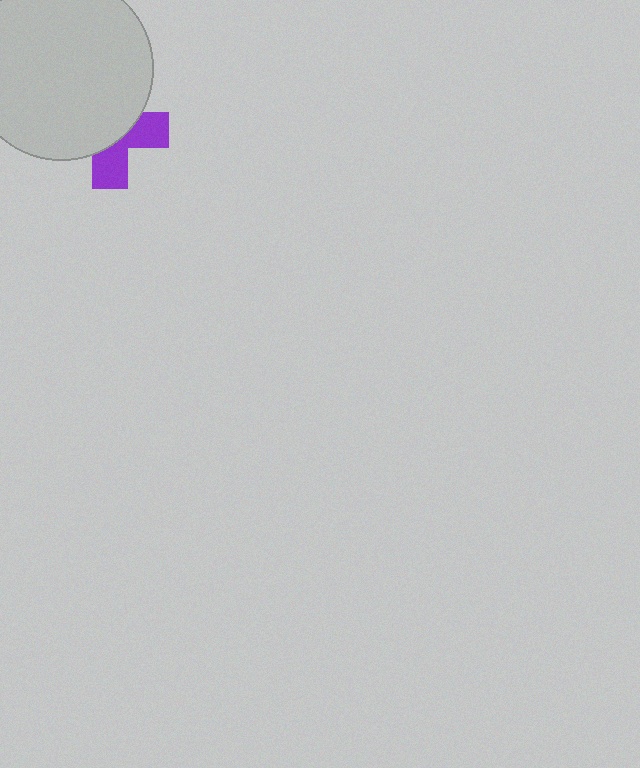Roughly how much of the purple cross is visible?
A small part of it is visible (roughly 40%).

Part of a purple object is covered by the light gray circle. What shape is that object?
It is a cross.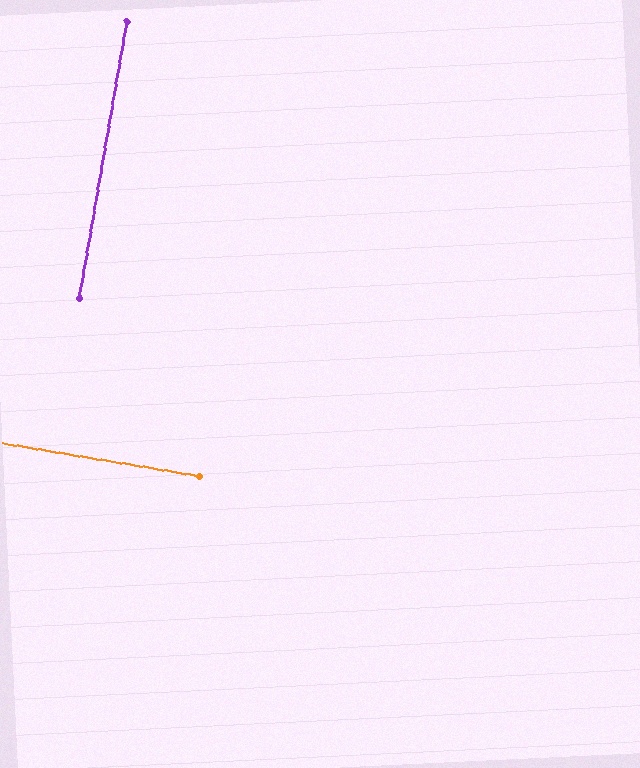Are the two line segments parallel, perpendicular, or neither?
Perpendicular — they meet at approximately 90°.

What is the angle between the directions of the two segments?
Approximately 90 degrees.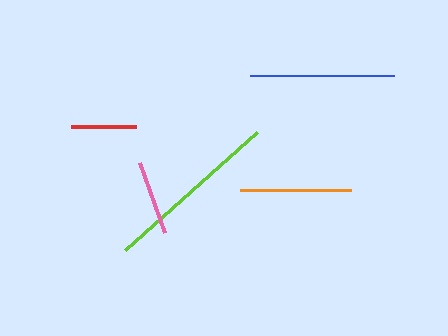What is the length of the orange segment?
The orange segment is approximately 111 pixels long.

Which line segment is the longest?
The lime line is the longest at approximately 177 pixels.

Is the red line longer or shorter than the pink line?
The pink line is longer than the red line.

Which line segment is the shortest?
The red line is the shortest at approximately 64 pixels.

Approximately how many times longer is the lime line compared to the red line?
The lime line is approximately 2.8 times the length of the red line.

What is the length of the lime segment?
The lime segment is approximately 177 pixels long.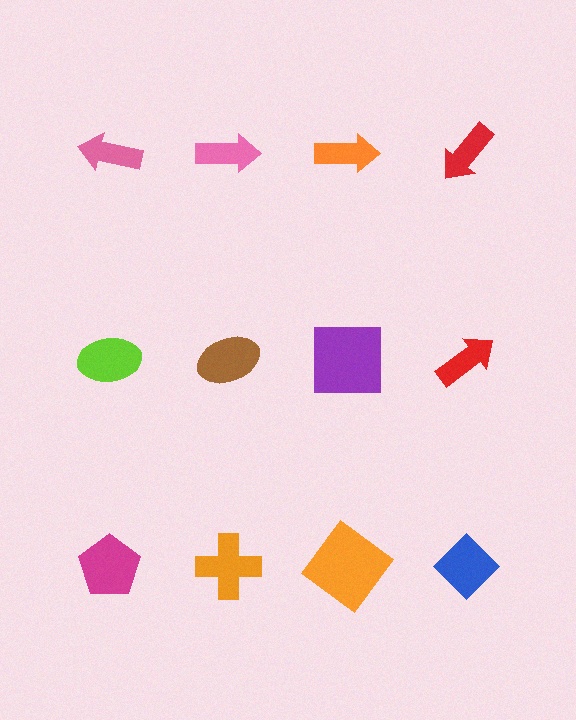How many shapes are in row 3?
4 shapes.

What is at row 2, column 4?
A red arrow.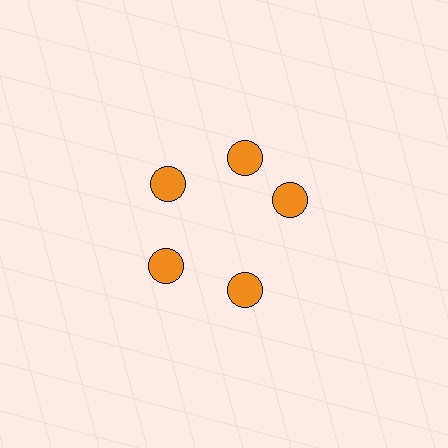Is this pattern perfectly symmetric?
No. The 5 orange circles are arranged in a ring, but one element near the 3 o'clock position is rotated out of alignment along the ring, breaking the 5-fold rotational symmetry.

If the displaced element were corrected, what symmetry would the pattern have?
It would have 5-fold rotational symmetry — the pattern would map onto itself every 72 degrees.